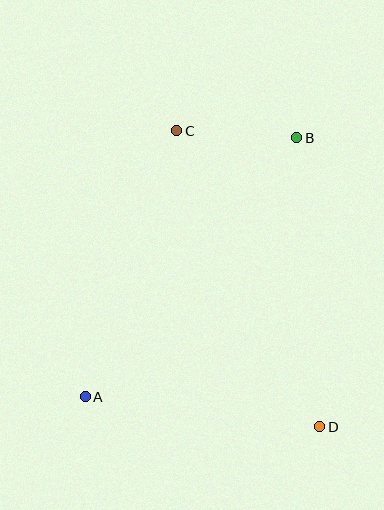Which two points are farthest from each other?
Points A and B are farthest from each other.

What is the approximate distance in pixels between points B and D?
The distance between B and D is approximately 290 pixels.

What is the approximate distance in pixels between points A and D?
The distance between A and D is approximately 236 pixels.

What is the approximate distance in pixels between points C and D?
The distance between C and D is approximately 329 pixels.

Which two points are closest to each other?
Points B and C are closest to each other.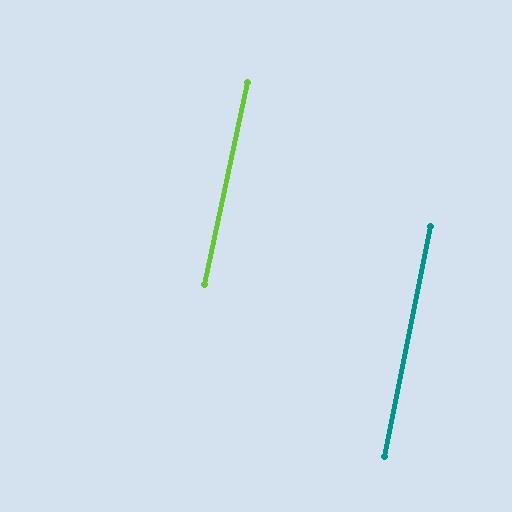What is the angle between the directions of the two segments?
Approximately 0 degrees.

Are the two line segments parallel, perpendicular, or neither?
Parallel — their directions differ by only 0.5°.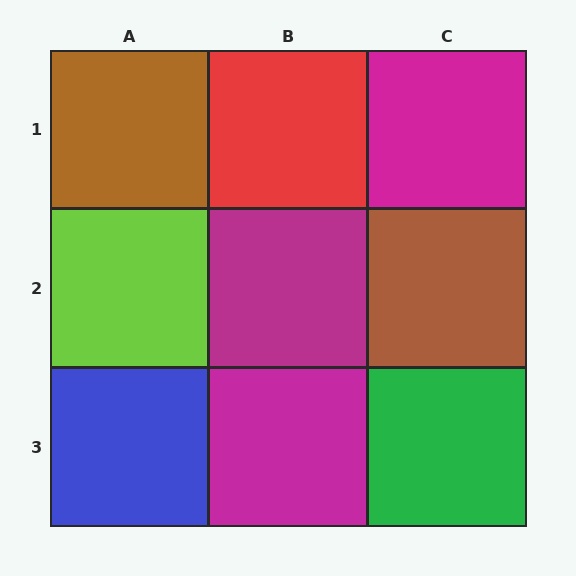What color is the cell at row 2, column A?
Lime.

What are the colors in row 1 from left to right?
Brown, red, magenta.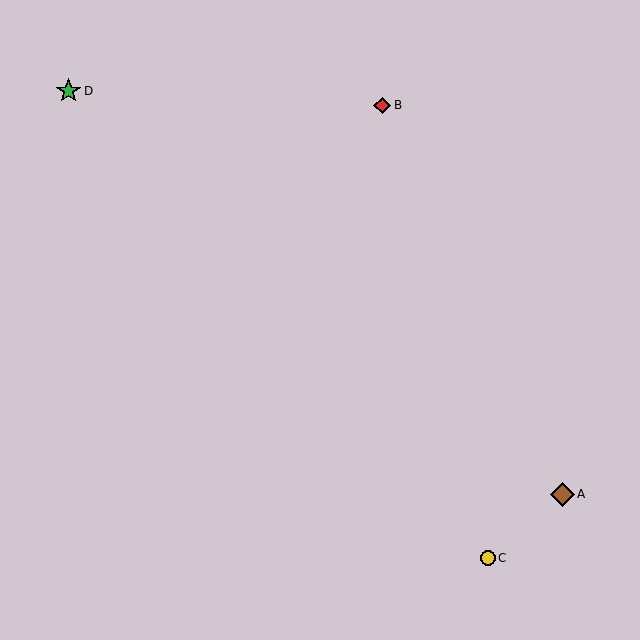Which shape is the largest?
The green star (labeled D) is the largest.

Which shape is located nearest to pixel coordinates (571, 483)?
The brown diamond (labeled A) at (563, 494) is nearest to that location.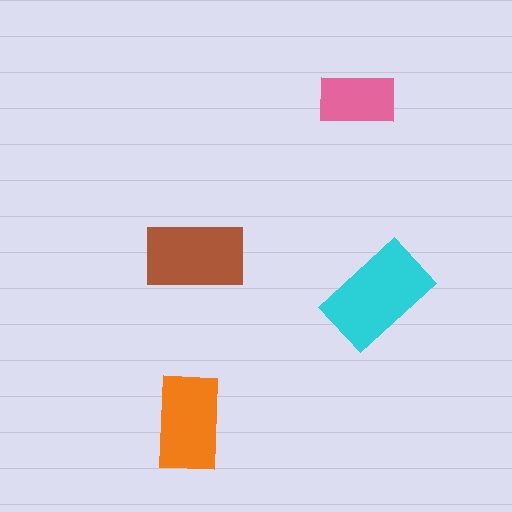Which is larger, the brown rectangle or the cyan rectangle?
The cyan one.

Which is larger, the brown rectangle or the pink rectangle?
The brown one.